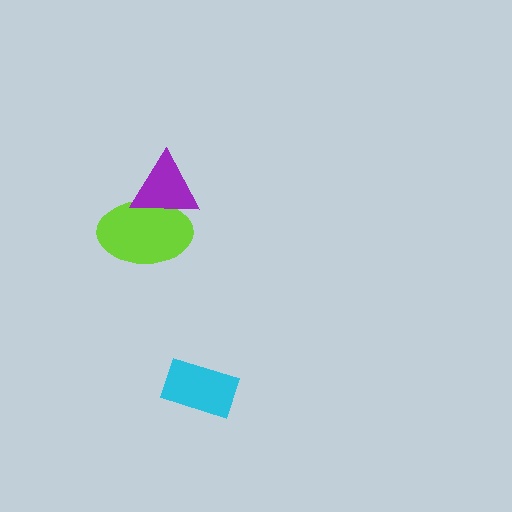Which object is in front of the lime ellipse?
The purple triangle is in front of the lime ellipse.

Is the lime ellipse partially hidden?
Yes, it is partially covered by another shape.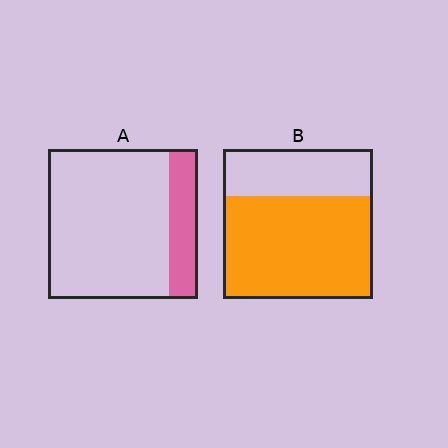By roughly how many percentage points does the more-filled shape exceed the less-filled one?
By roughly 50 percentage points (B over A).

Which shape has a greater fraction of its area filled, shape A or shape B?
Shape B.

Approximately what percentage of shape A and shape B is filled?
A is approximately 20% and B is approximately 70%.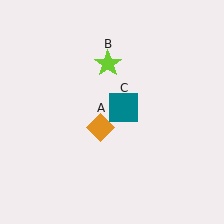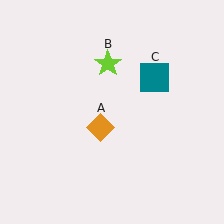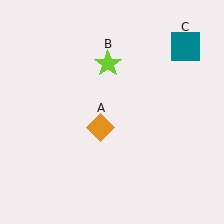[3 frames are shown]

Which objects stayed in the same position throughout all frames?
Orange diamond (object A) and lime star (object B) remained stationary.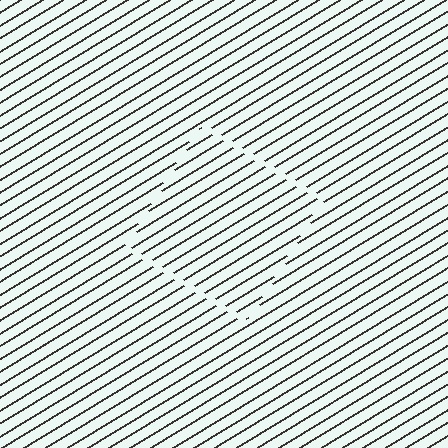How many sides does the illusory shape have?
4 sides — the line-ends trace a square.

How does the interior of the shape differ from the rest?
The interior of the shape contains the same grating, shifted by half a period — the contour is defined by the phase discontinuity where line-ends from the inner and outer gratings abut.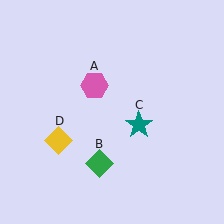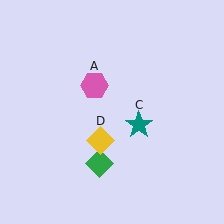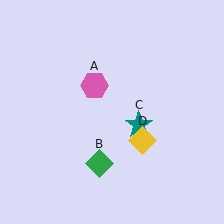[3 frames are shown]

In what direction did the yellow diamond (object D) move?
The yellow diamond (object D) moved right.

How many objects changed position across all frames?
1 object changed position: yellow diamond (object D).